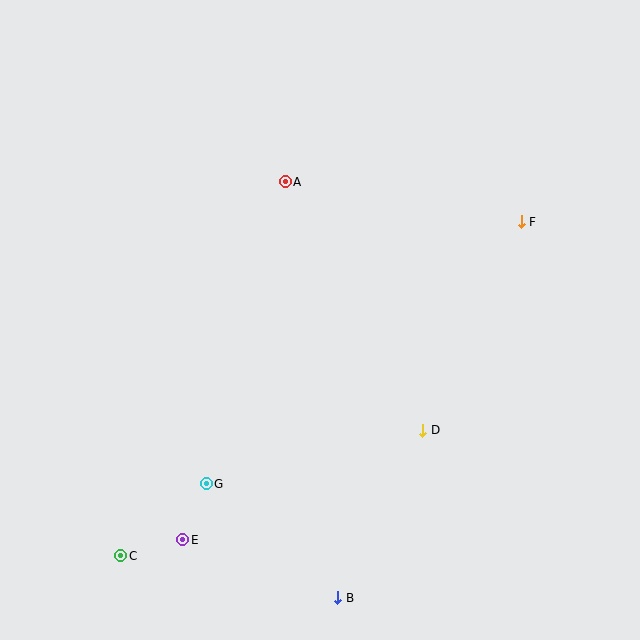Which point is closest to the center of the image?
Point A at (285, 182) is closest to the center.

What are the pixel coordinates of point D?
Point D is at (423, 430).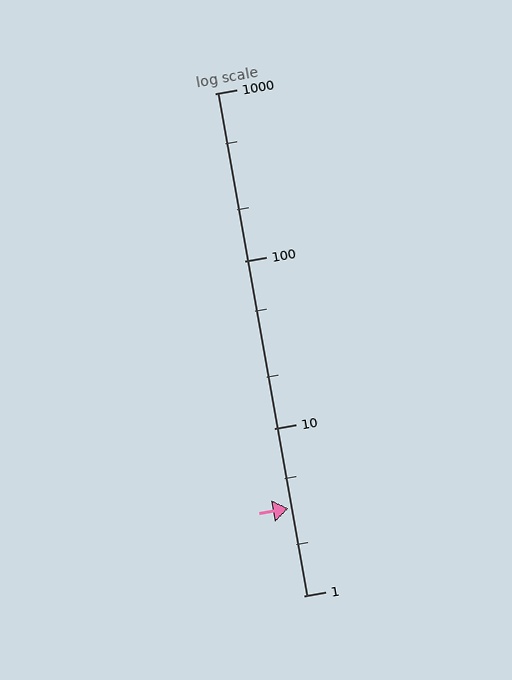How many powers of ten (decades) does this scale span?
The scale spans 3 decades, from 1 to 1000.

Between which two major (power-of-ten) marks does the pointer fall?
The pointer is between 1 and 10.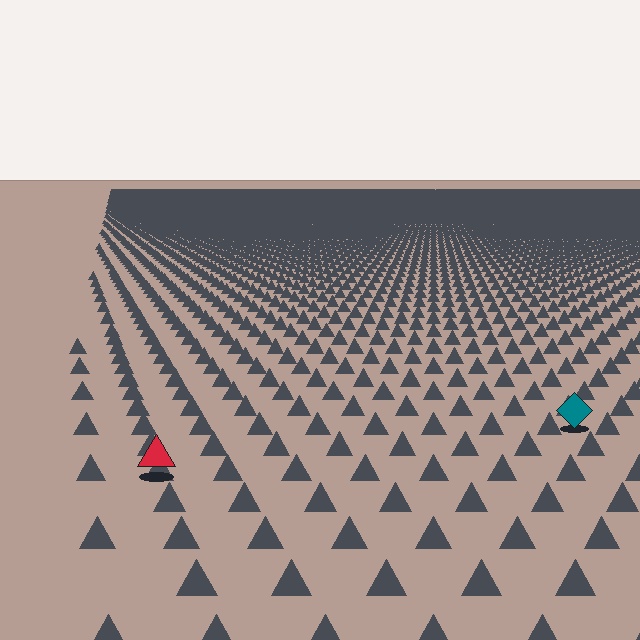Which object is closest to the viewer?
The red triangle is closest. The texture marks near it are larger and more spread out.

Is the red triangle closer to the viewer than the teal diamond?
Yes. The red triangle is closer — you can tell from the texture gradient: the ground texture is coarser near it.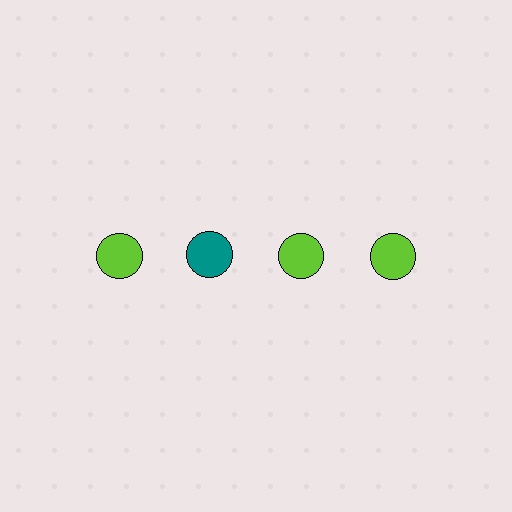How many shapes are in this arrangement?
There are 4 shapes arranged in a grid pattern.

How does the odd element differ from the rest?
It has a different color: teal instead of lime.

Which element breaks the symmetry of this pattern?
The teal circle in the top row, second from left column breaks the symmetry. All other shapes are lime circles.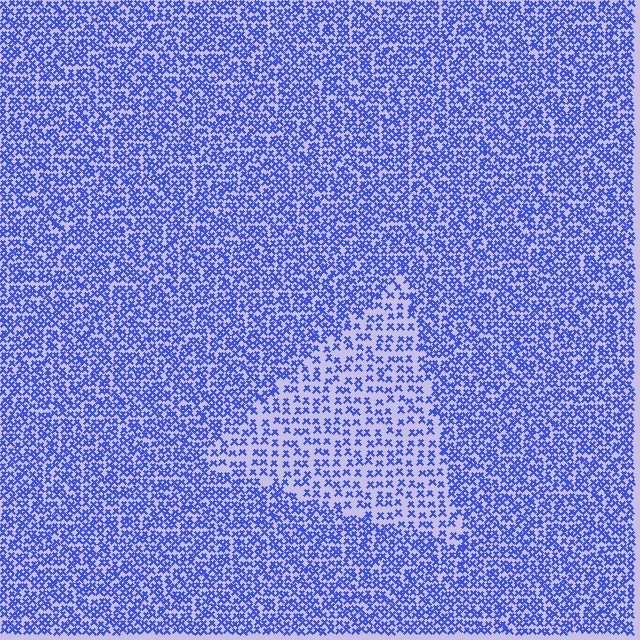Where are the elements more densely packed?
The elements are more densely packed outside the triangle boundary.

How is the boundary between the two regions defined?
The boundary is defined by a change in element density (approximately 1.9x ratio). All elements are the same color, size, and shape.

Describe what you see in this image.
The image contains small blue elements arranged at two different densities. A triangle-shaped region is visible where the elements are less densely packed than the surrounding area.